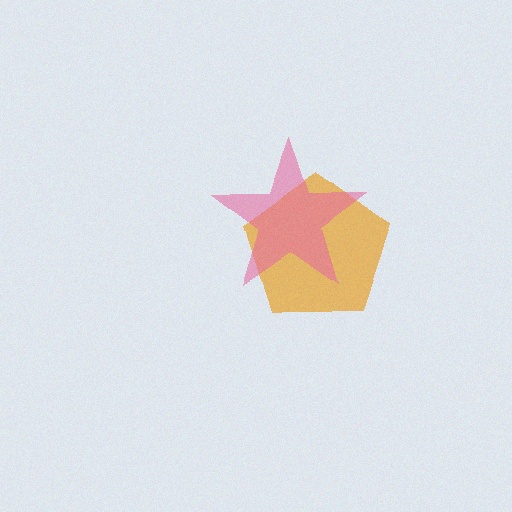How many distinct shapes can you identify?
There are 2 distinct shapes: an orange pentagon, a pink star.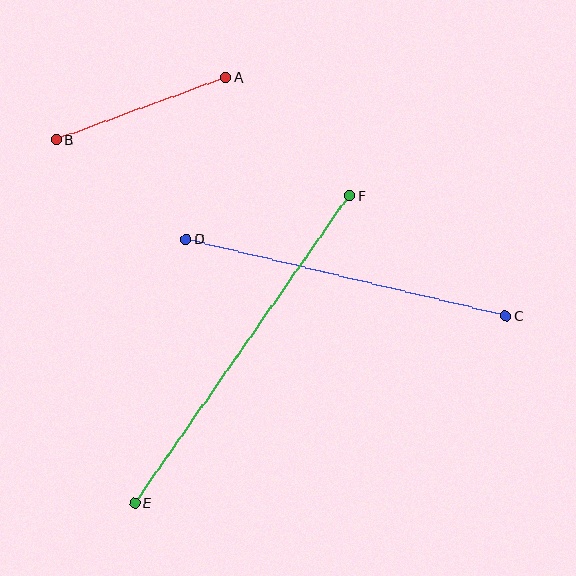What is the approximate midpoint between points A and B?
The midpoint is at approximately (141, 109) pixels.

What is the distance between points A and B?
The distance is approximately 180 pixels.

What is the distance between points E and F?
The distance is approximately 375 pixels.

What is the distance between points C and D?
The distance is approximately 329 pixels.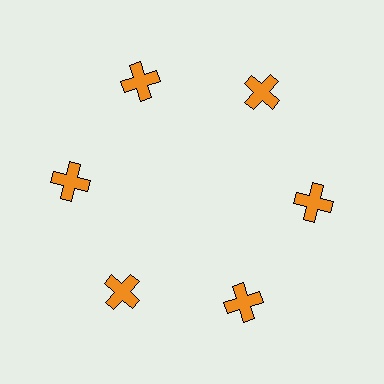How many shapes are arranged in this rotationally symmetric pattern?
There are 6 shapes, arranged in 6 groups of 1.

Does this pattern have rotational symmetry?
Yes, this pattern has 6-fold rotational symmetry. It looks the same after rotating 60 degrees around the center.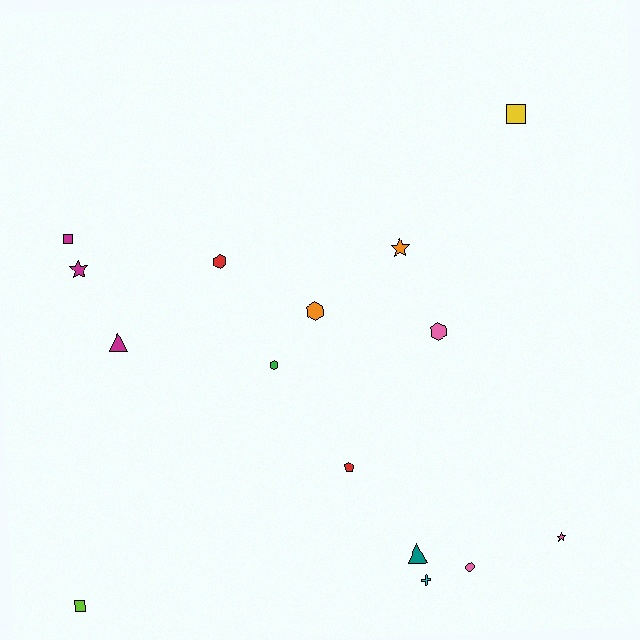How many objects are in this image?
There are 15 objects.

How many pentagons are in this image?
There is 1 pentagon.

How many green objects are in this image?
There is 1 green object.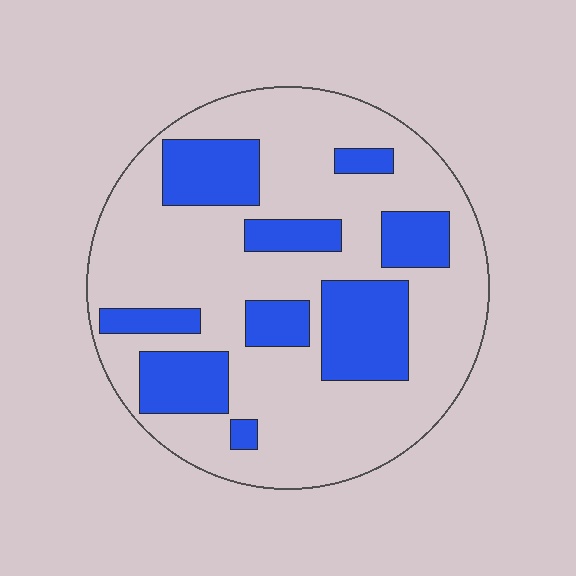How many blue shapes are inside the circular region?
9.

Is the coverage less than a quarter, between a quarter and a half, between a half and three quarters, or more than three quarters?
Between a quarter and a half.